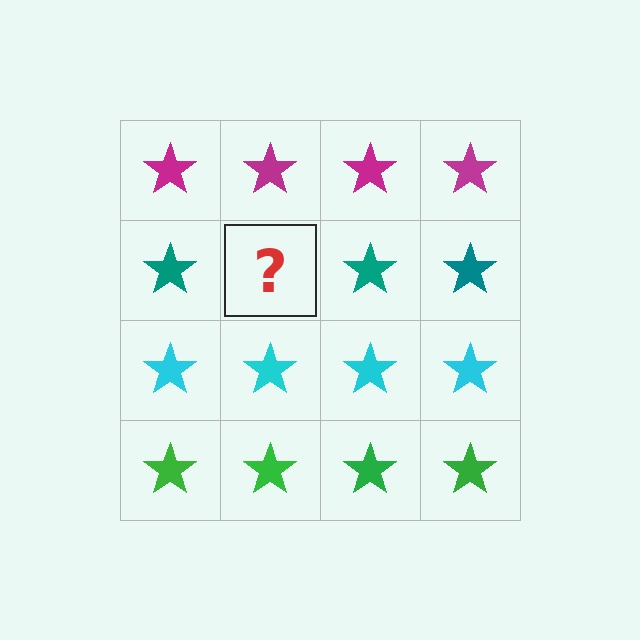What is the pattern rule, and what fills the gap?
The rule is that each row has a consistent color. The gap should be filled with a teal star.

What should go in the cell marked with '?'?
The missing cell should contain a teal star.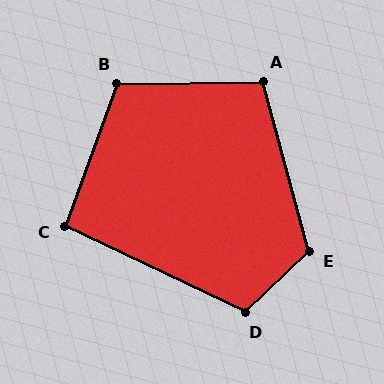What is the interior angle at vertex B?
Approximately 111 degrees (obtuse).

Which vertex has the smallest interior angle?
C, at approximately 95 degrees.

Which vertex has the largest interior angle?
E, at approximately 119 degrees.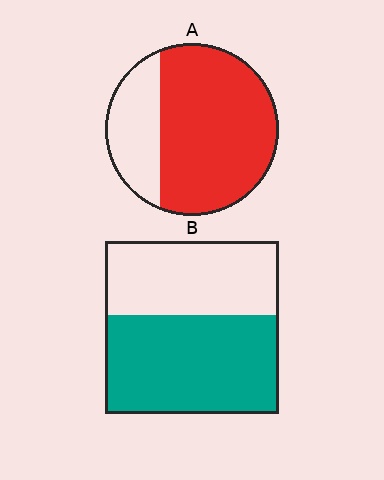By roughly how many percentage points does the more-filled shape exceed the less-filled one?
By roughly 15 percentage points (A over B).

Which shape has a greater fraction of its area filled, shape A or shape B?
Shape A.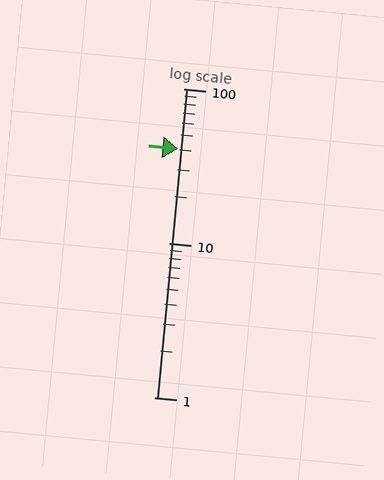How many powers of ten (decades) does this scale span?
The scale spans 2 decades, from 1 to 100.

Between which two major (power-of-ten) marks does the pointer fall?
The pointer is between 10 and 100.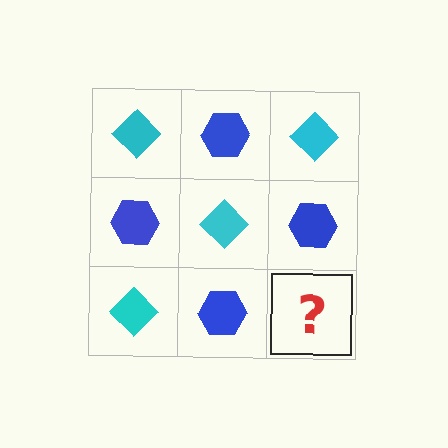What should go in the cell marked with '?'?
The missing cell should contain a cyan diamond.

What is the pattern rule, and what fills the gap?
The rule is that it alternates cyan diamond and blue hexagon in a checkerboard pattern. The gap should be filled with a cyan diamond.